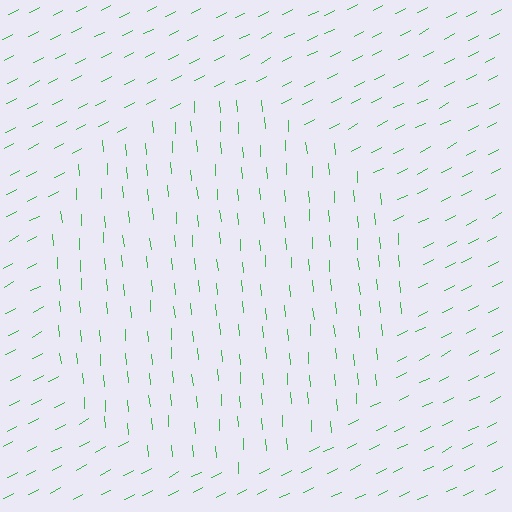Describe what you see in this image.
The image is filled with small green line segments. A circle region in the image has lines oriented differently from the surrounding lines, creating a visible texture boundary.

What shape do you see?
I see a circle.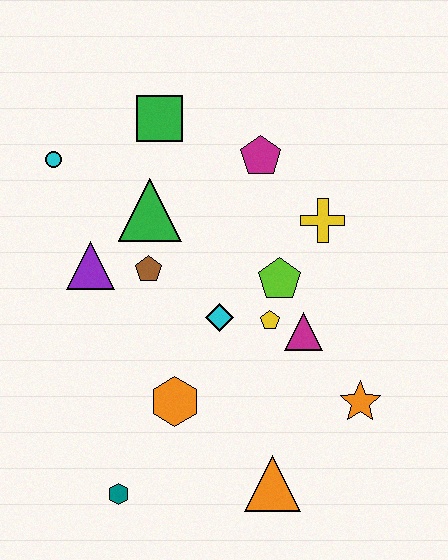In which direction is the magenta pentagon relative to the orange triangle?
The magenta pentagon is above the orange triangle.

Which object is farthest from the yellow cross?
The teal hexagon is farthest from the yellow cross.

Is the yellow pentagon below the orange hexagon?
No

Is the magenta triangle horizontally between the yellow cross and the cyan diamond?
Yes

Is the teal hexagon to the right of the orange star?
No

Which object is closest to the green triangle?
The brown pentagon is closest to the green triangle.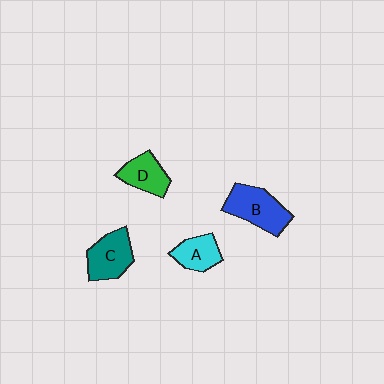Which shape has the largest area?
Shape B (blue).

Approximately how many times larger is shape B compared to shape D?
Approximately 1.4 times.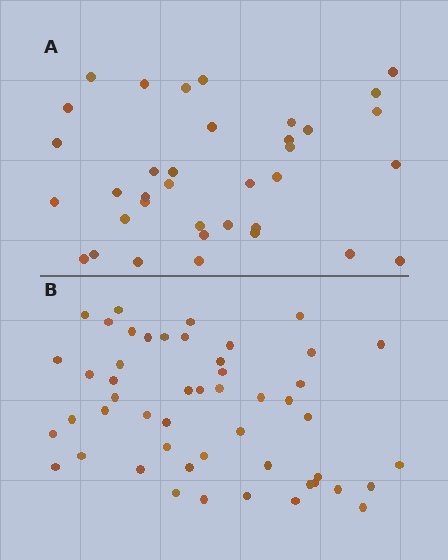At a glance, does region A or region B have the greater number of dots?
Region B (the bottom region) has more dots.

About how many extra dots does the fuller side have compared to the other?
Region B has approximately 15 more dots than region A.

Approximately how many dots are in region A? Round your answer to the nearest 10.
About 40 dots. (The exact count is 36, which rounds to 40.)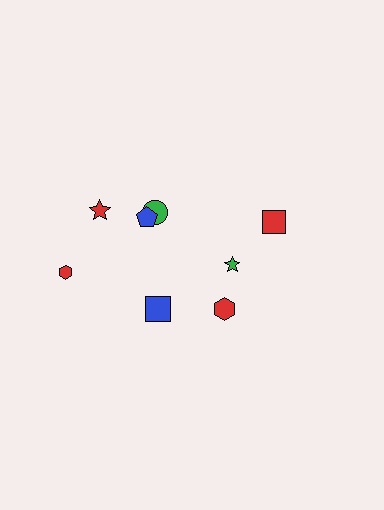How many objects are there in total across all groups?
There are 8 objects.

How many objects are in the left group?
There are 5 objects.